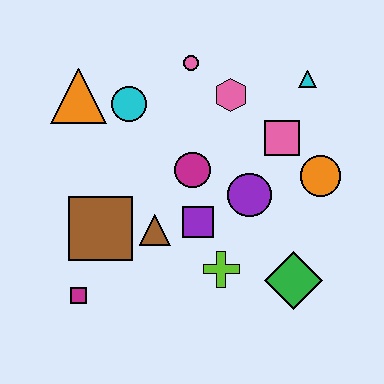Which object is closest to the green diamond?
The lime cross is closest to the green diamond.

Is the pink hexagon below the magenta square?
No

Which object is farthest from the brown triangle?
The cyan triangle is farthest from the brown triangle.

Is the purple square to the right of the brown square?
Yes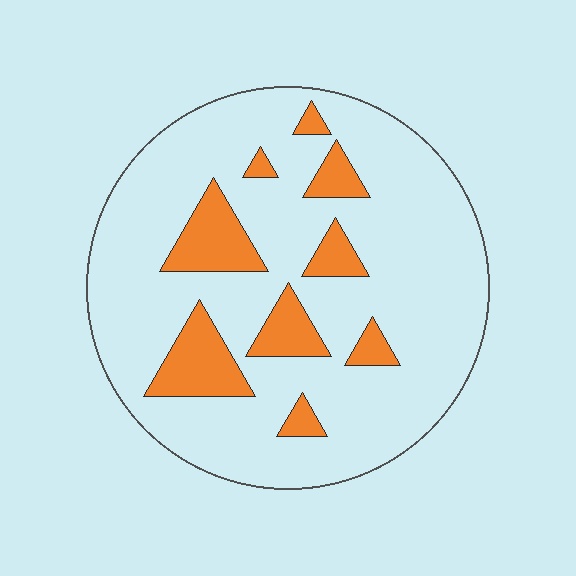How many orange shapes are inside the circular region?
9.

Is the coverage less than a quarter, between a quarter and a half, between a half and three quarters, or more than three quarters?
Less than a quarter.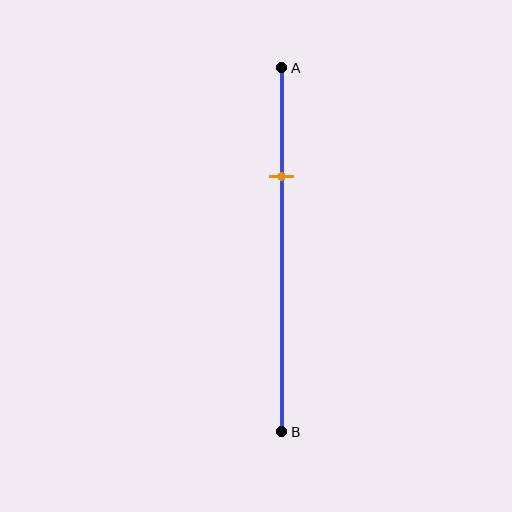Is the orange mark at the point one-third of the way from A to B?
No, the mark is at about 30% from A, not at the 33% one-third point.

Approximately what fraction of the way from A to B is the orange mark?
The orange mark is approximately 30% of the way from A to B.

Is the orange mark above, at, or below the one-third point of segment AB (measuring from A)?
The orange mark is above the one-third point of segment AB.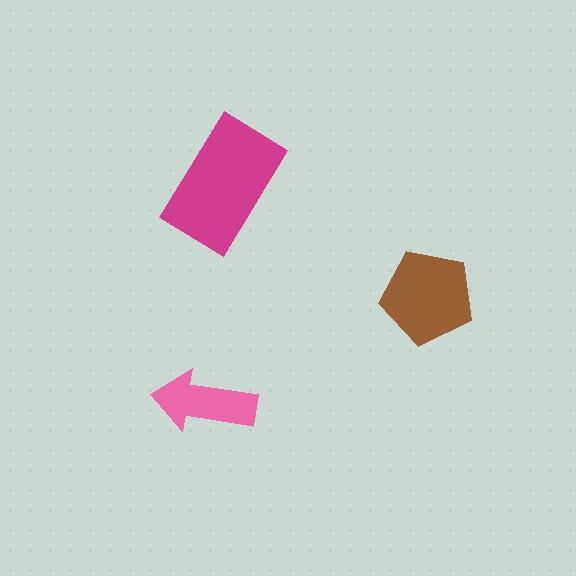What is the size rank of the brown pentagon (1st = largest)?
2nd.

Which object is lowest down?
The pink arrow is bottommost.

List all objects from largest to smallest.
The magenta rectangle, the brown pentagon, the pink arrow.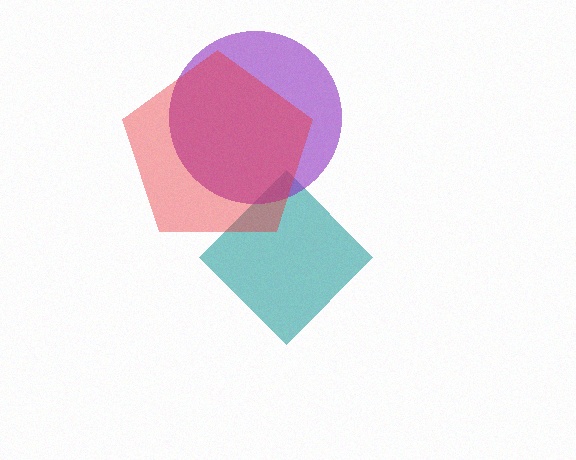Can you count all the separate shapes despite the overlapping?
Yes, there are 3 separate shapes.